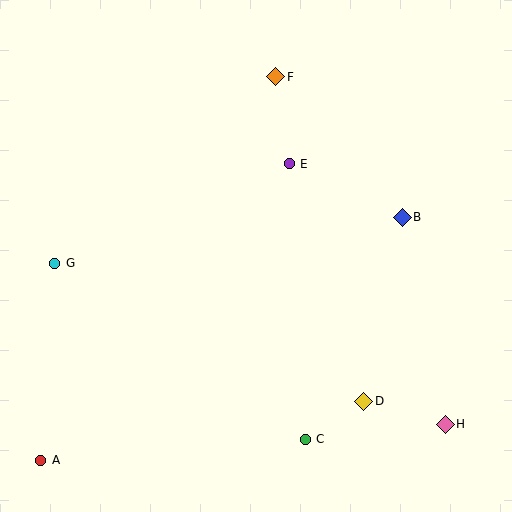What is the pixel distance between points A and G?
The distance between A and G is 197 pixels.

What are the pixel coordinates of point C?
Point C is at (305, 439).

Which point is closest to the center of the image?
Point E at (289, 164) is closest to the center.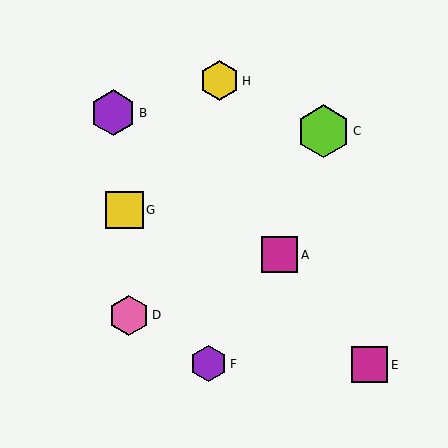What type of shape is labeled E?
Shape E is a magenta square.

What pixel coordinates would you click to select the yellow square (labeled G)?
Click at (125, 210) to select the yellow square G.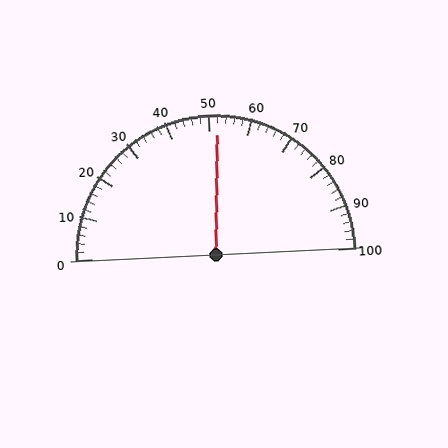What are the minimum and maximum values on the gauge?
The gauge ranges from 0 to 100.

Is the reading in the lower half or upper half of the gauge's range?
The reading is in the upper half of the range (0 to 100).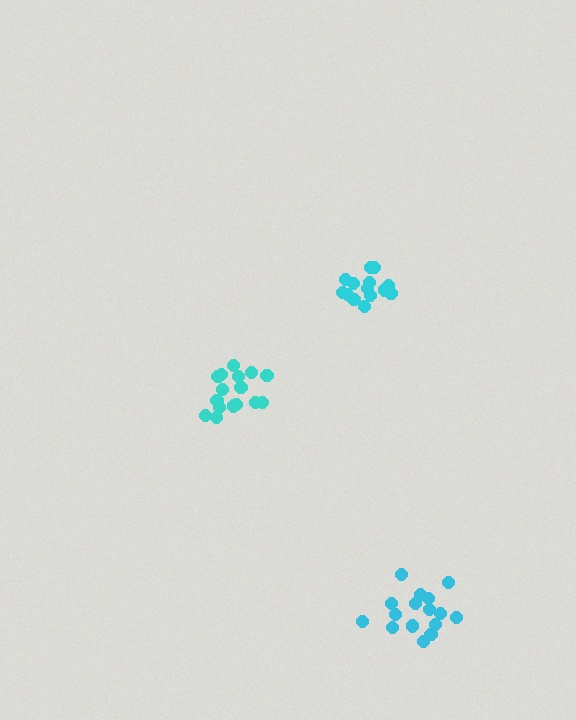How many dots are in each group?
Group 1: 16 dots, Group 2: 14 dots, Group 3: 17 dots (47 total).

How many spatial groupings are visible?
There are 3 spatial groupings.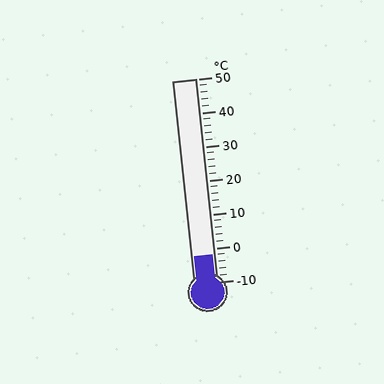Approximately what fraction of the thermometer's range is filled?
The thermometer is filled to approximately 15% of its range.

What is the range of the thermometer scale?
The thermometer scale ranges from -10°C to 50°C.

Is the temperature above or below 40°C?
The temperature is below 40°C.